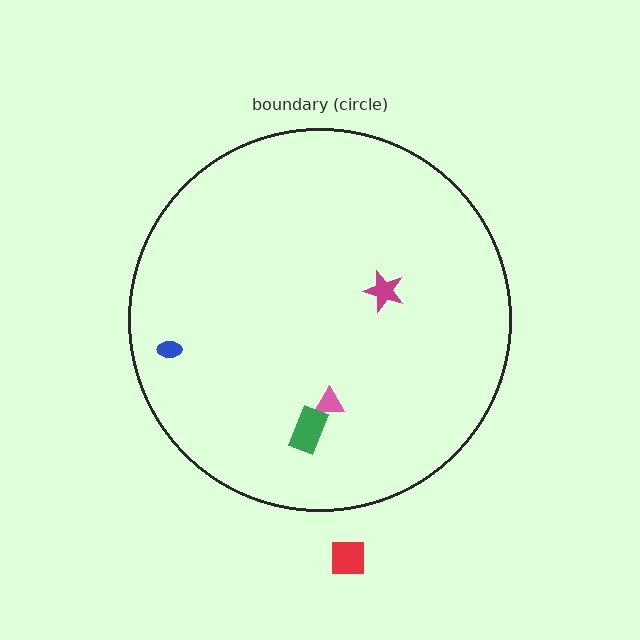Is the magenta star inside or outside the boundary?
Inside.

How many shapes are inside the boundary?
4 inside, 1 outside.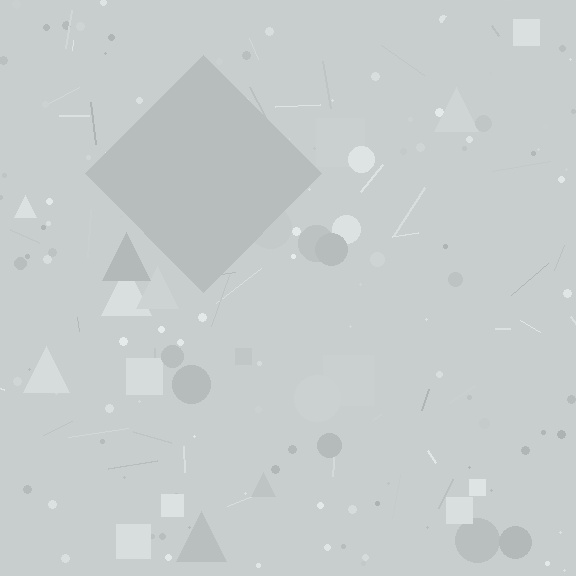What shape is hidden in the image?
A diamond is hidden in the image.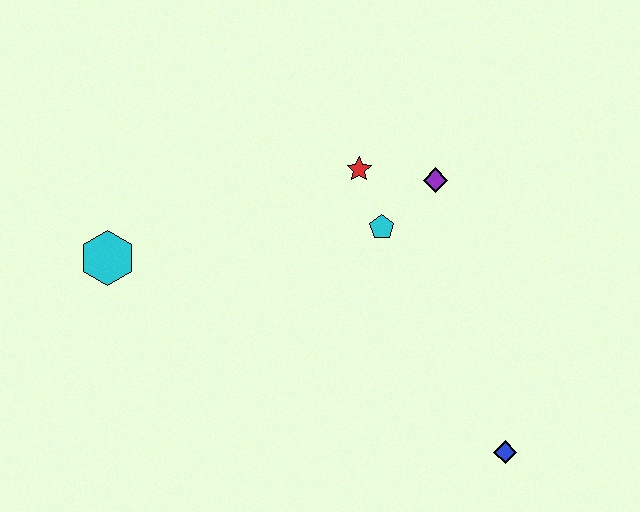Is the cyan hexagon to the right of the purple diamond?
No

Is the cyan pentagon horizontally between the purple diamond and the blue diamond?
No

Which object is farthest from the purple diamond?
The cyan hexagon is farthest from the purple diamond.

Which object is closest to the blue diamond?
The cyan pentagon is closest to the blue diamond.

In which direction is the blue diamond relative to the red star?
The blue diamond is below the red star.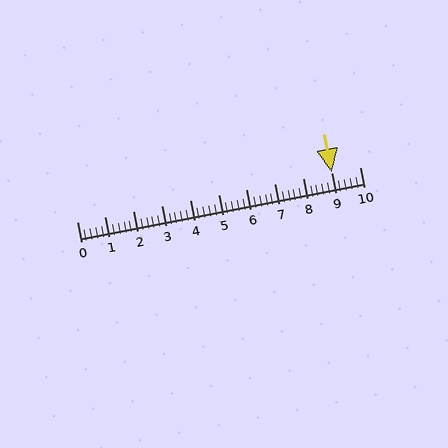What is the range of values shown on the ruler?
The ruler shows values from 0 to 10.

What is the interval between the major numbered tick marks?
The major tick marks are spaced 1 units apart.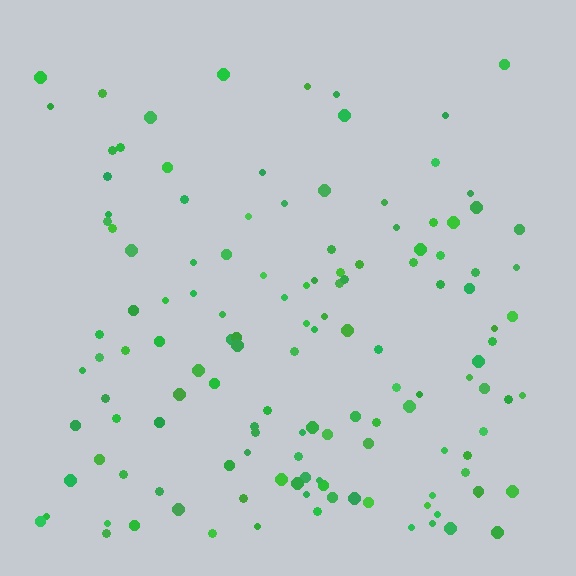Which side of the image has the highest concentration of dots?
The bottom.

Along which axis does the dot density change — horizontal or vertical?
Vertical.